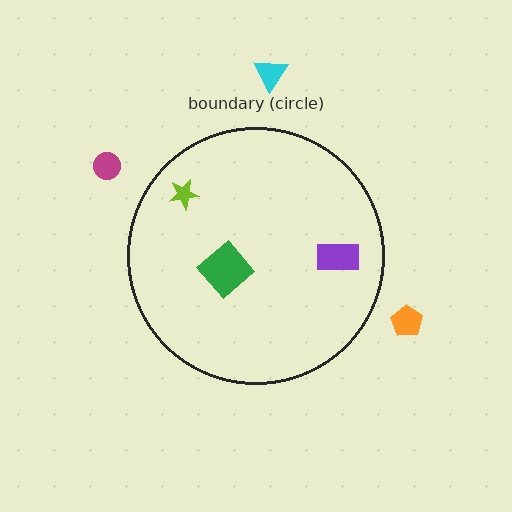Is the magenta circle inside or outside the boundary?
Outside.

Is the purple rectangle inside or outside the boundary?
Inside.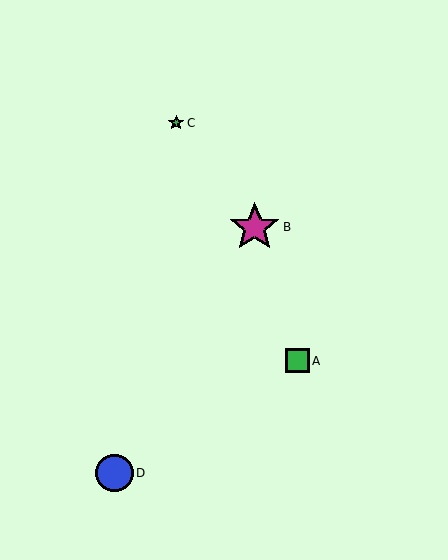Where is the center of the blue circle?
The center of the blue circle is at (115, 473).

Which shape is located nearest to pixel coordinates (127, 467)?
The blue circle (labeled D) at (115, 473) is nearest to that location.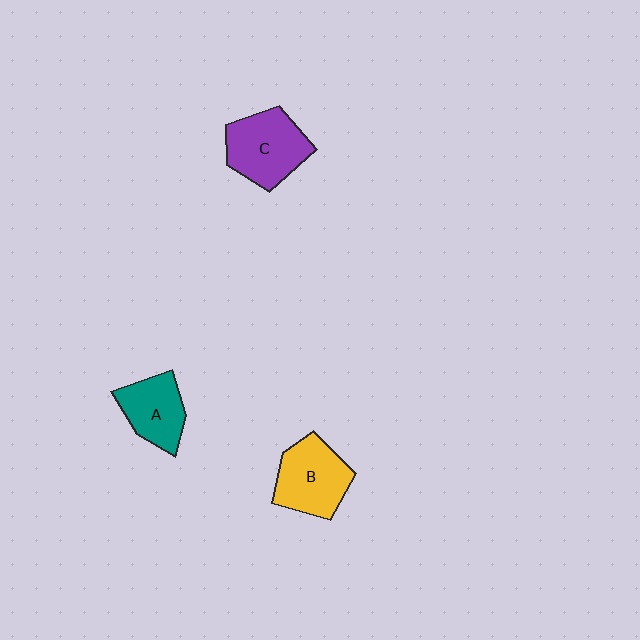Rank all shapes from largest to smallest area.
From largest to smallest: C (purple), B (yellow), A (teal).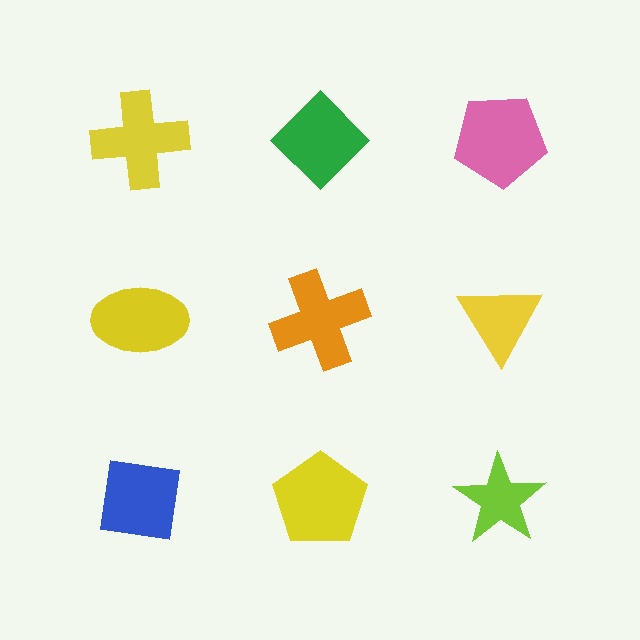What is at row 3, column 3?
A lime star.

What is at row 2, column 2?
An orange cross.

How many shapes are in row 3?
3 shapes.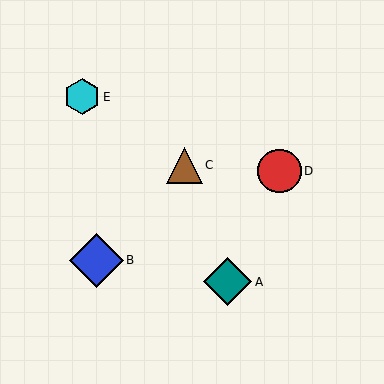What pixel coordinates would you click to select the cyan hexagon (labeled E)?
Click at (82, 97) to select the cyan hexagon E.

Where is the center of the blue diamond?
The center of the blue diamond is at (96, 260).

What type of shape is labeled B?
Shape B is a blue diamond.